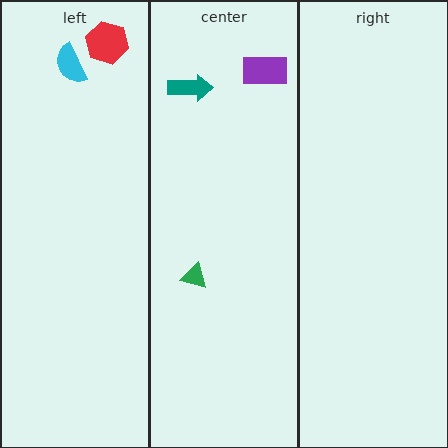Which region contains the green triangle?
The center region.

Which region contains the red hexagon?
The left region.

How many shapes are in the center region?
3.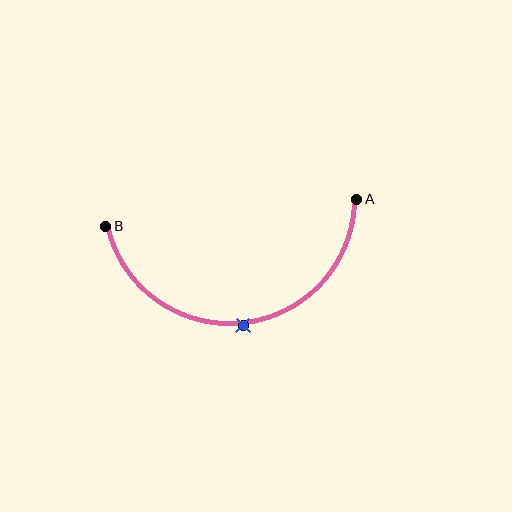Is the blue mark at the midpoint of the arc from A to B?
Yes. The blue mark lies on the arc at equal arc-length from both A and B — it is the arc midpoint.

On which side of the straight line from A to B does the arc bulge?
The arc bulges below the straight line connecting A and B.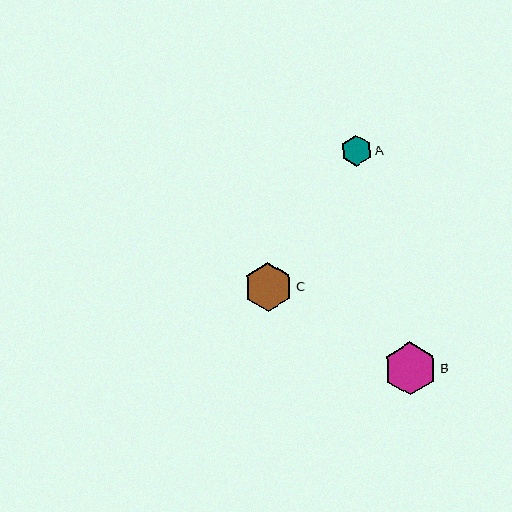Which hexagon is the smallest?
Hexagon A is the smallest with a size of approximately 31 pixels.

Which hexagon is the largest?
Hexagon B is the largest with a size of approximately 53 pixels.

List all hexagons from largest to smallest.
From largest to smallest: B, C, A.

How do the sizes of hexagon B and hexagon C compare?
Hexagon B and hexagon C are approximately the same size.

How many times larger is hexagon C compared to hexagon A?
Hexagon C is approximately 1.6 times the size of hexagon A.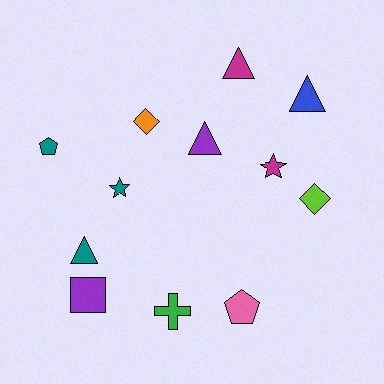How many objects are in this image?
There are 12 objects.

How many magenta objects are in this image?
There are 2 magenta objects.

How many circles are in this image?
There are no circles.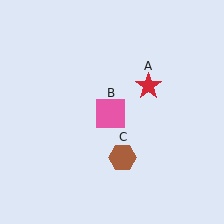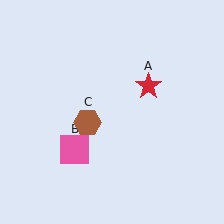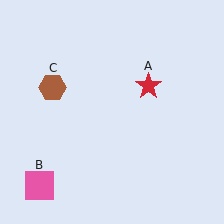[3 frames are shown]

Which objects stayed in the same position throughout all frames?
Red star (object A) remained stationary.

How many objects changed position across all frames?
2 objects changed position: pink square (object B), brown hexagon (object C).